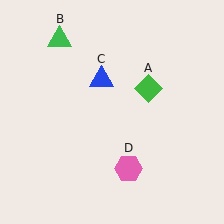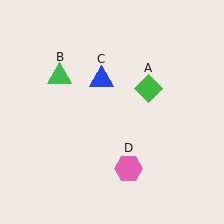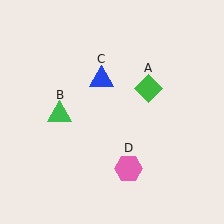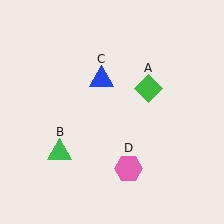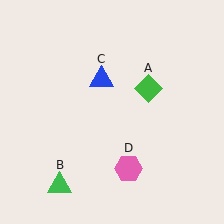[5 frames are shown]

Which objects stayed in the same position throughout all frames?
Green diamond (object A) and blue triangle (object C) and pink hexagon (object D) remained stationary.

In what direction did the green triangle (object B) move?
The green triangle (object B) moved down.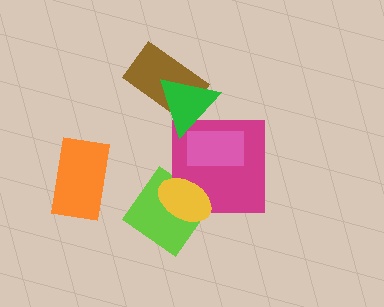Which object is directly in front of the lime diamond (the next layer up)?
The magenta square is directly in front of the lime diamond.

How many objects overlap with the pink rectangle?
2 objects overlap with the pink rectangle.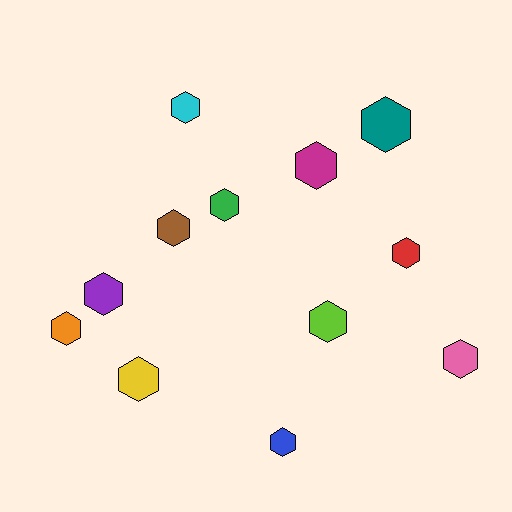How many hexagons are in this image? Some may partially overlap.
There are 12 hexagons.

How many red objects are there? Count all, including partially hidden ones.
There is 1 red object.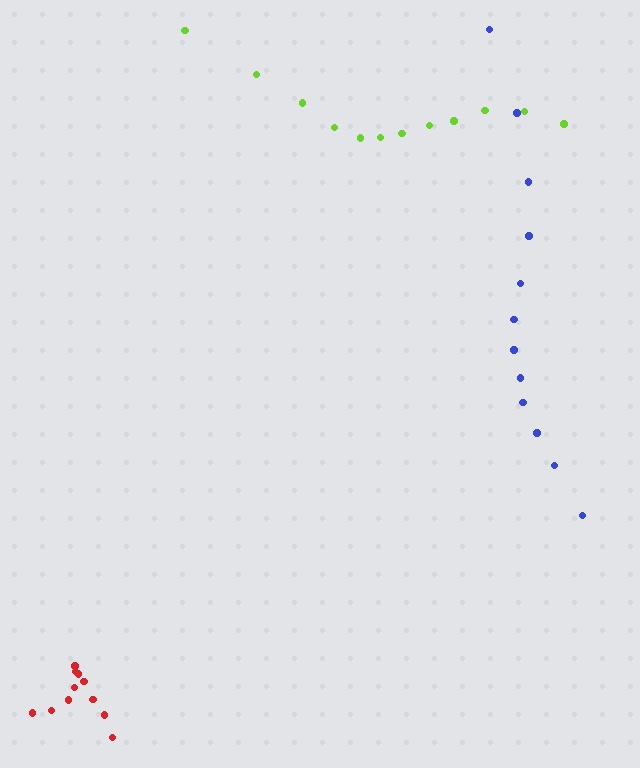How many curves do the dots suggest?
There are 3 distinct paths.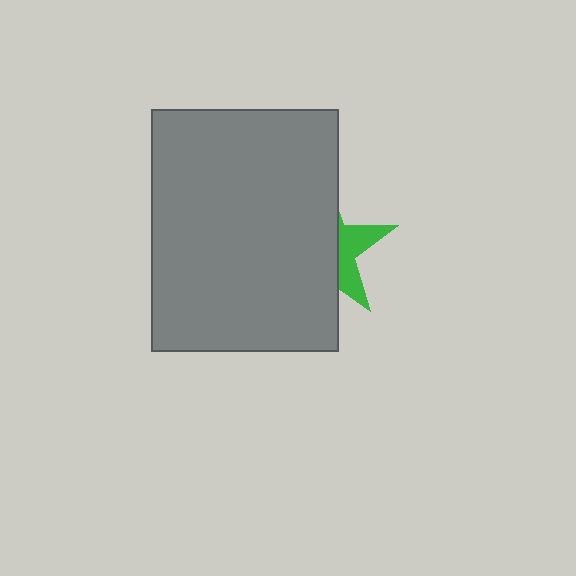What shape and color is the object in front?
The object in front is a gray rectangle.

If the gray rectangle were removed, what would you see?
You would see the complete green star.